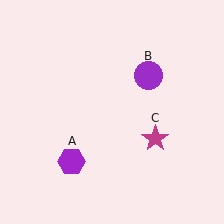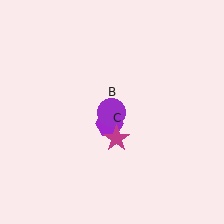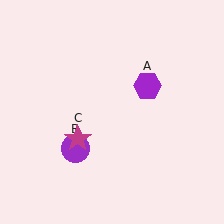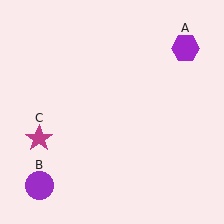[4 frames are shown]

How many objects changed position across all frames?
3 objects changed position: purple hexagon (object A), purple circle (object B), magenta star (object C).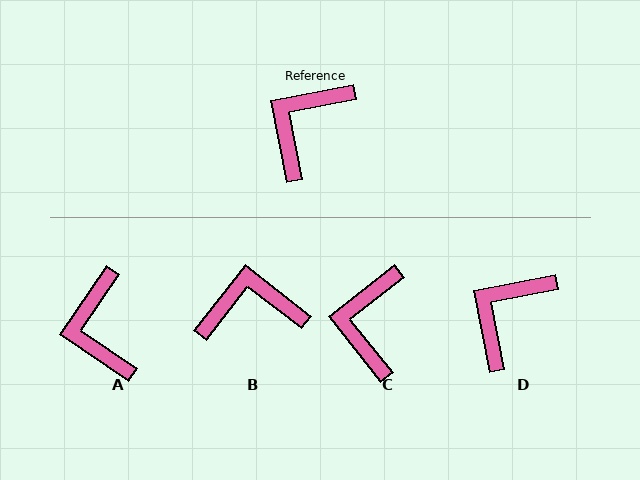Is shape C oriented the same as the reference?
No, it is off by about 28 degrees.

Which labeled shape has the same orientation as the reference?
D.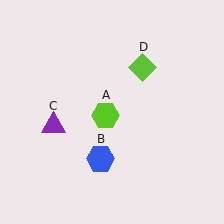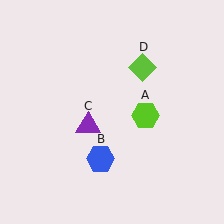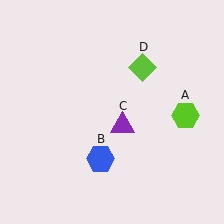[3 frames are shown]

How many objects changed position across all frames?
2 objects changed position: lime hexagon (object A), purple triangle (object C).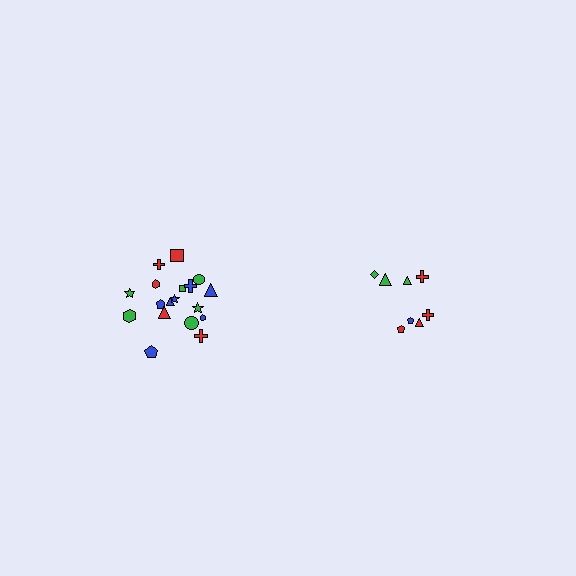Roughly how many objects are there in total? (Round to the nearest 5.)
Roughly 25 objects in total.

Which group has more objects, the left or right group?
The left group.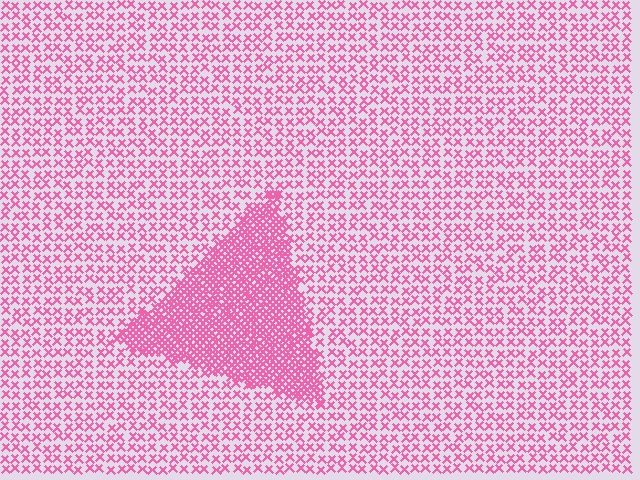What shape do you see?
I see a triangle.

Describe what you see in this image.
The image contains small pink elements arranged at two different densities. A triangle-shaped region is visible where the elements are more densely packed than the surrounding area.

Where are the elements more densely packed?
The elements are more densely packed inside the triangle boundary.